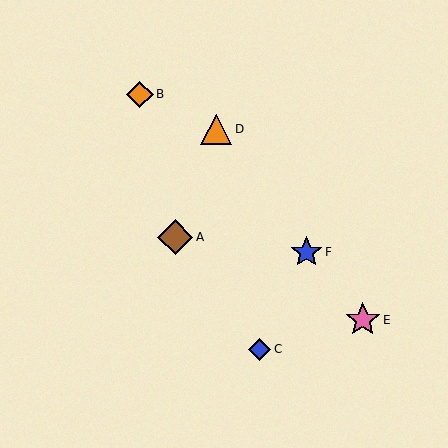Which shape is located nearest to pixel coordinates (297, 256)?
The blue star (labeled F) at (306, 252) is nearest to that location.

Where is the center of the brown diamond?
The center of the brown diamond is at (175, 237).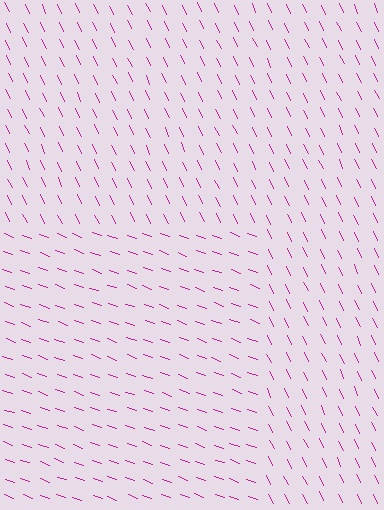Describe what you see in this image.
The image is filled with small magenta line segments. A rectangle region in the image has lines oriented differently from the surrounding lines, creating a visible texture boundary.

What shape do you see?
I see a rectangle.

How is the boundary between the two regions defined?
The boundary is defined purely by a change in line orientation (approximately 45 degrees difference). All lines are the same color and thickness.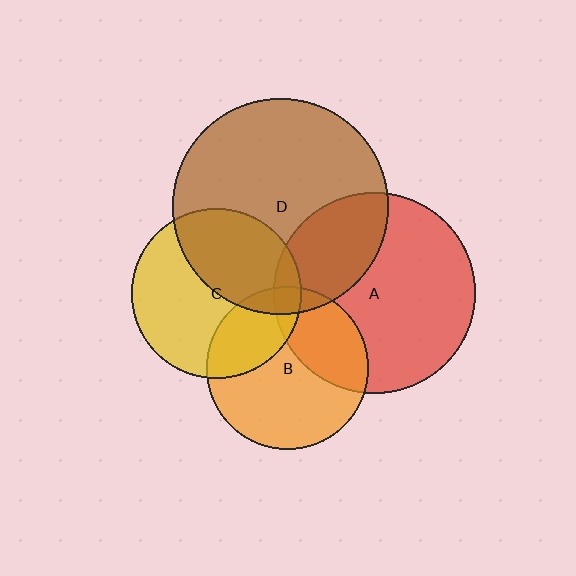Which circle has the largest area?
Circle D (brown).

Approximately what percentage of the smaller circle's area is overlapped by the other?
Approximately 30%.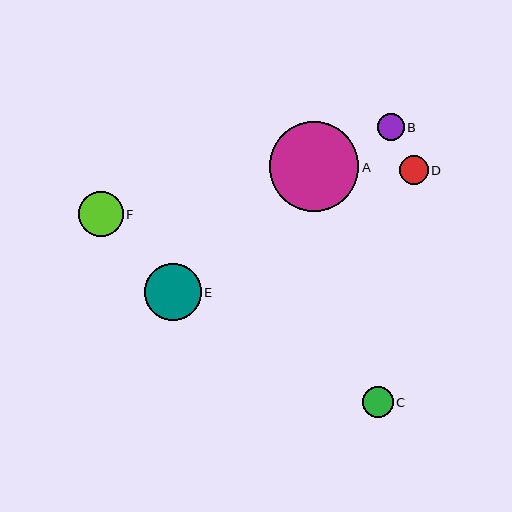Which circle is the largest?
Circle A is the largest with a size of approximately 89 pixels.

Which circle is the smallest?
Circle B is the smallest with a size of approximately 27 pixels.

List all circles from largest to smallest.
From largest to smallest: A, E, F, C, D, B.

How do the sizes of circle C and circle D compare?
Circle C and circle D are approximately the same size.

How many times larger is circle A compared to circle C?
Circle A is approximately 2.9 times the size of circle C.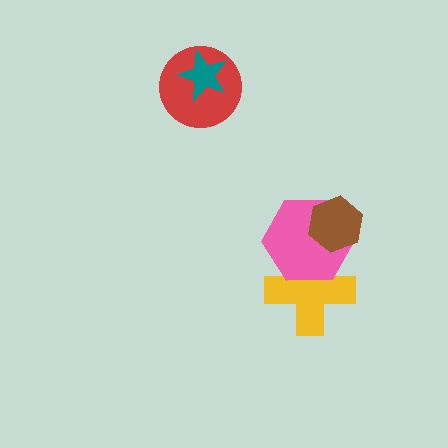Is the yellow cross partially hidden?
Yes, it is partially covered by another shape.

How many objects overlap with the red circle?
1 object overlaps with the red circle.